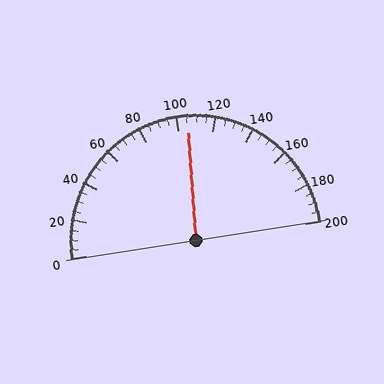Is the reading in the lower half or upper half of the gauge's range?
The reading is in the upper half of the range (0 to 200).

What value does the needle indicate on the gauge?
The needle indicates approximately 105.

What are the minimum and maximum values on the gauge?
The gauge ranges from 0 to 200.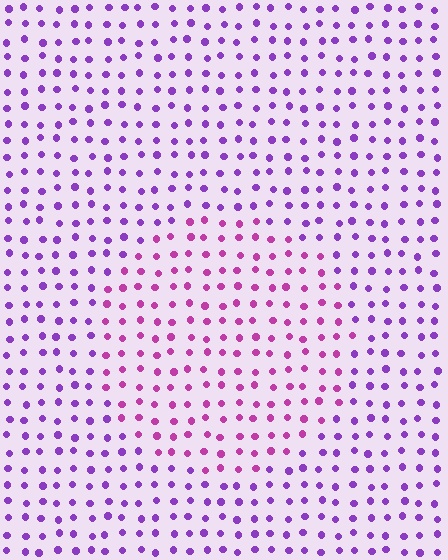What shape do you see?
I see a circle.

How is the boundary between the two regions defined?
The boundary is defined purely by a slight shift in hue (about 36 degrees). Spacing, size, and orientation are identical on both sides.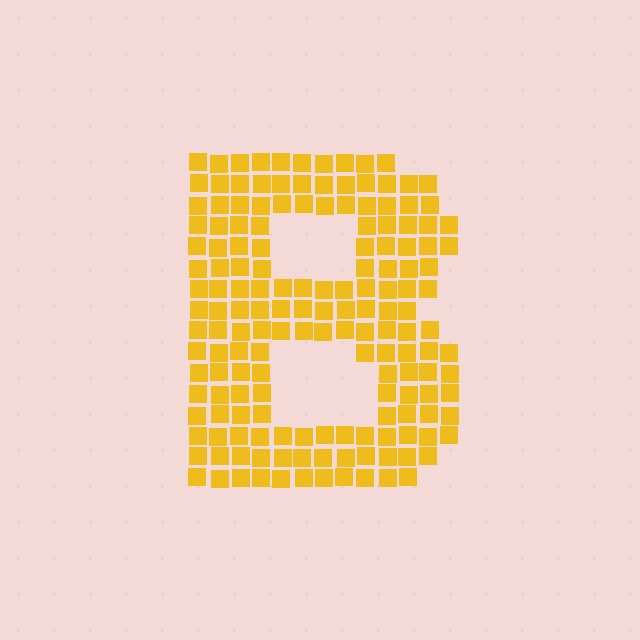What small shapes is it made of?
It is made of small squares.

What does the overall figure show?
The overall figure shows the letter B.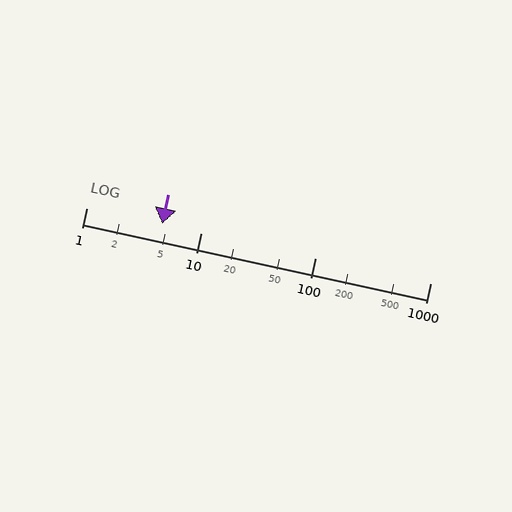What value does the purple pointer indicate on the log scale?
The pointer indicates approximately 4.6.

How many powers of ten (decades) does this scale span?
The scale spans 3 decades, from 1 to 1000.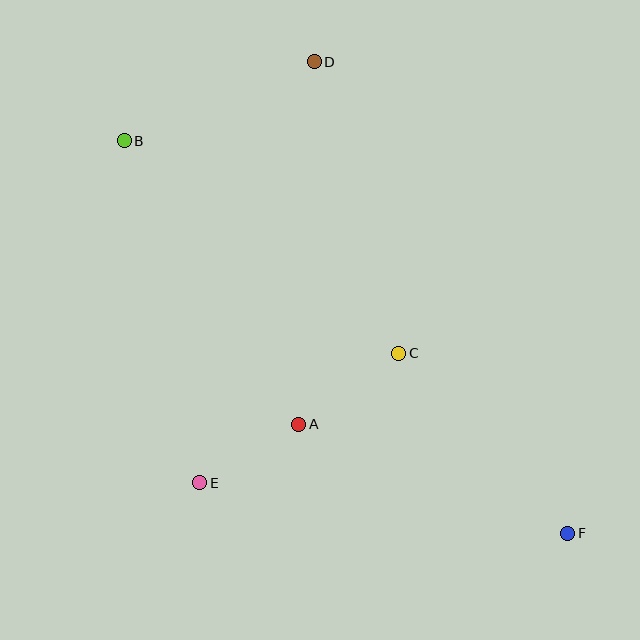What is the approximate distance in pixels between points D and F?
The distance between D and F is approximately 535 pixels.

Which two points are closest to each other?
Points A and E are closest to each other.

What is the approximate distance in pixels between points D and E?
The distance between D and E is approximately 437 pixels.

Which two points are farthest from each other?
Points B and F are farthest from each other.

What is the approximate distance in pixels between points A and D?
The distance between A and D is approximately 363 pixels.